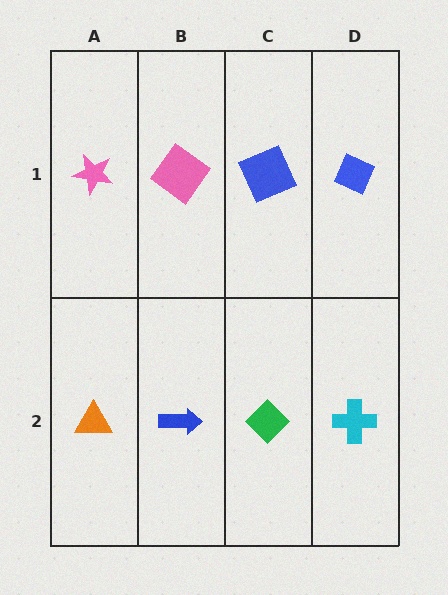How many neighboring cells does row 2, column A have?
2.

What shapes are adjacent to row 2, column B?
A pink diamond (row 1, column B), an orange triangle (row 2, column A), a green diamond (row 2, column C).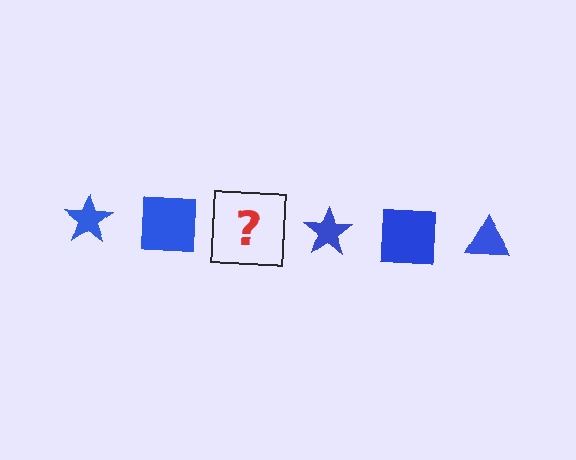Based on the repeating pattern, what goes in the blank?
The blank should be a blue triangle.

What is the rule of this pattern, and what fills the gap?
The rule is that the pattern cycles through star, square, triangle shapes in blue. The gap should be filled with a blue triangle.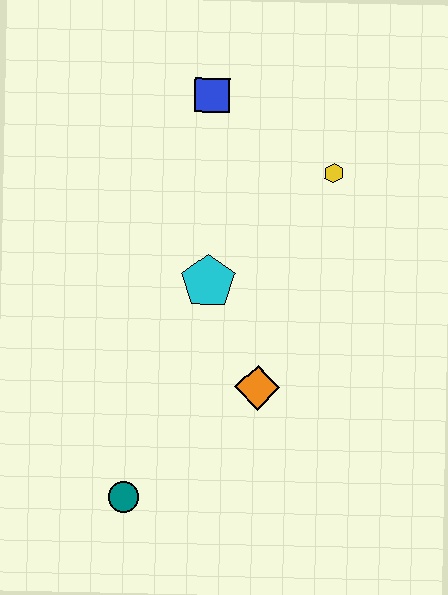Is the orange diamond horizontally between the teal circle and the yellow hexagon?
Yes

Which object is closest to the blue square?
The yellow hexagon is closest to the blue square.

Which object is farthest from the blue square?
The teal circle is farthest from the blue square.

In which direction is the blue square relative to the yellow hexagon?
The blue square is to the left of the yellow hexagon.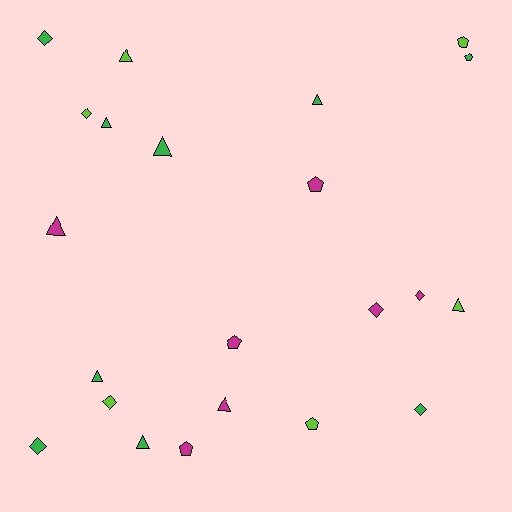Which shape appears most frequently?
Triangle, with 9 objects.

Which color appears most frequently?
Green, with 9 objects.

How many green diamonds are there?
There are 3 green diamonds.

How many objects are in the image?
There are 22 objects.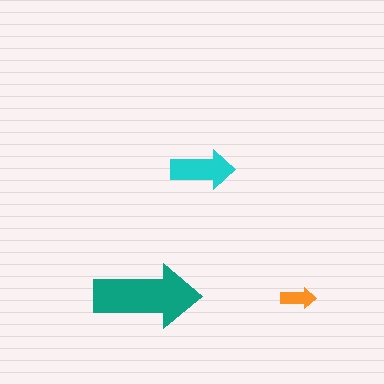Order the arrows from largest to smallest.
the teal one, the cyan one, the orange one.